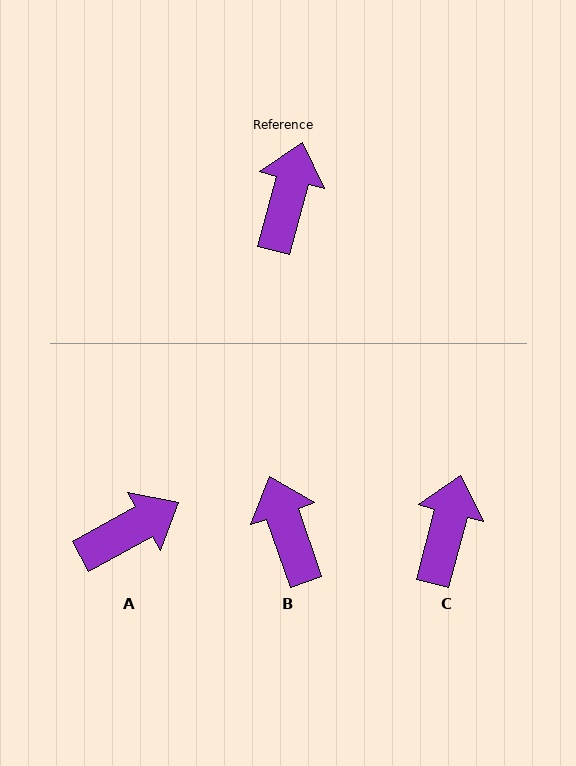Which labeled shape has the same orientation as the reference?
C.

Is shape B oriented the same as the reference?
No, it is off by about 34 degrees.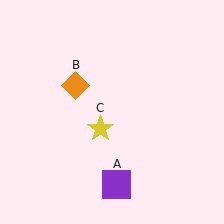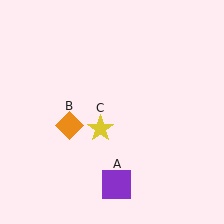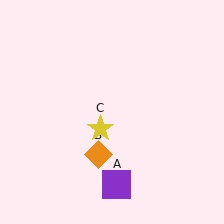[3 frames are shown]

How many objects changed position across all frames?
1 object changed position: orange diamond (object B).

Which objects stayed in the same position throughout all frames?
Purple square (object A) and yellow star (object C) remained stationary.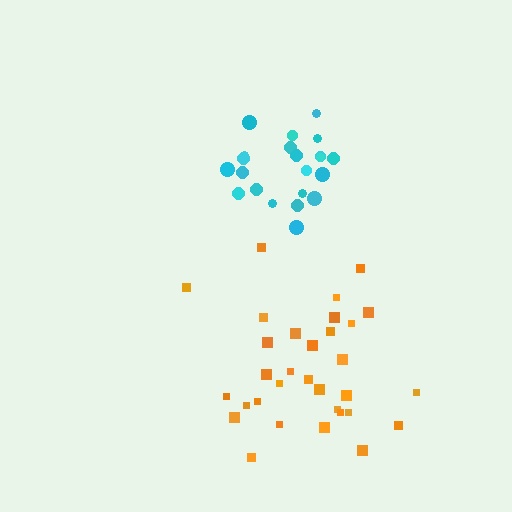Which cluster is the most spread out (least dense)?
Orange.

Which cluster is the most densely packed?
Cyan.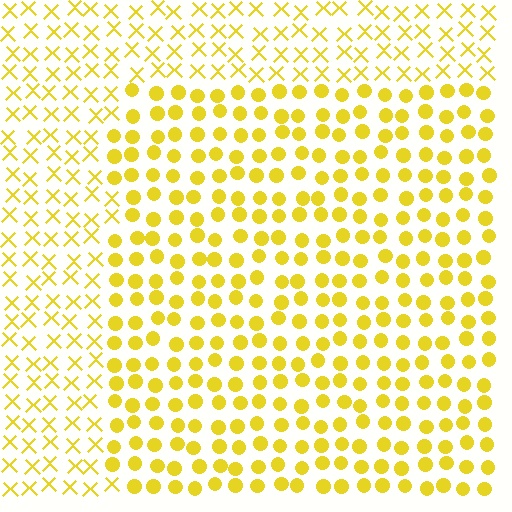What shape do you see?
I see a rectangle.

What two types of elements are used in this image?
The image uses circles inside the rectangle region and X marks outside it.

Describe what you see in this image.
The image is filled with small yellow elements arranged in a uniform grid. A rectangle-shaped region contains circles, while the surrounding area contains X marks. The boundary is defined purely by the change in element shape.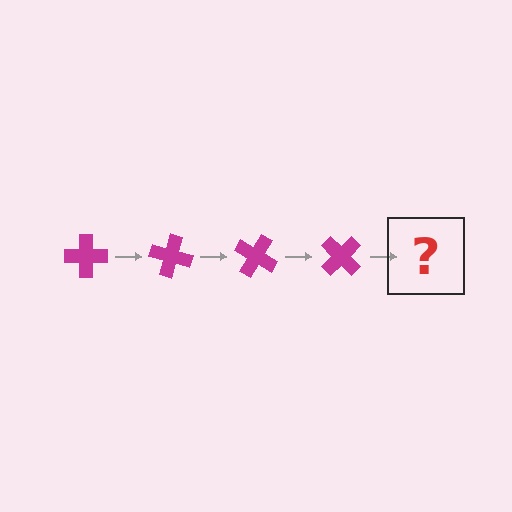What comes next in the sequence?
The next element should be a magenta cross rotated 60 degrees.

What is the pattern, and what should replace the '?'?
The pattern is that the cross rotates 15 degrees each step. The '?' should be a magenta cross rotated 60 degrees.